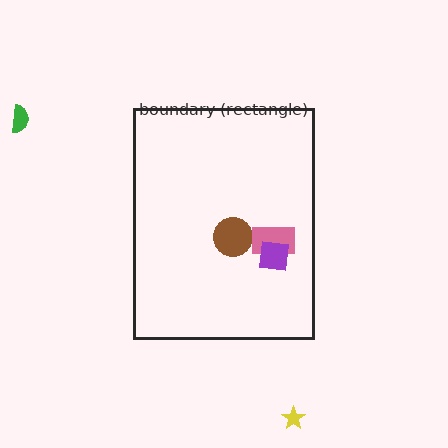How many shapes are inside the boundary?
3 inside, 2 outside.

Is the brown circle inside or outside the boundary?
Inside.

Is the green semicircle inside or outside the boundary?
Outside.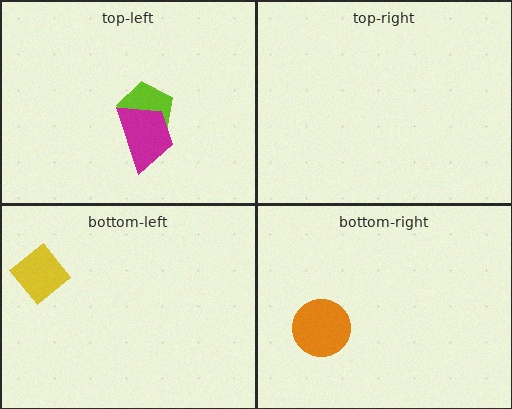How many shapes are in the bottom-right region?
1.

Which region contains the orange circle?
The bottom-right region.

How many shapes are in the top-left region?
2.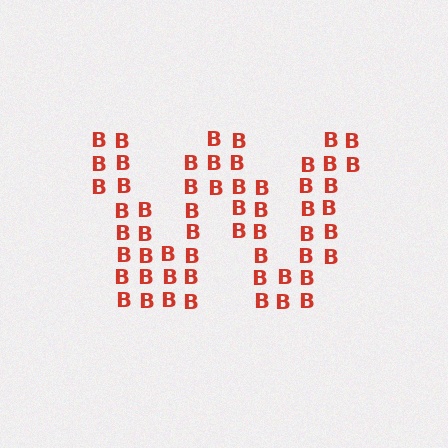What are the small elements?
The small elements are letter B's.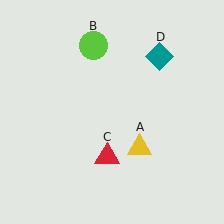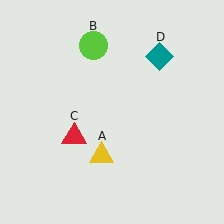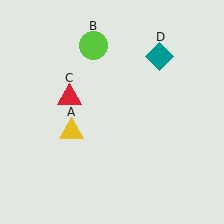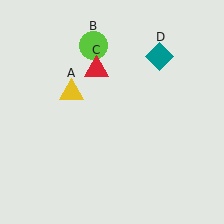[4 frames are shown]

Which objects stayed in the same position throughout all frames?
Lime circle (object B) and teal diamond (object D) remained stationary.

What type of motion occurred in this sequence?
The yellow triangle (object A), red triangle (object C) rotated clockwise around the center of the scene.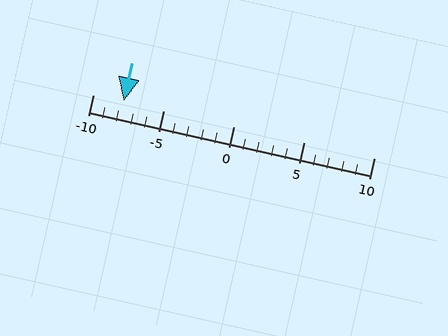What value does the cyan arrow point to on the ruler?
The cyan arrow points to approximately -8.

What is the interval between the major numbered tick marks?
The major tick marks are spaced 5 units apart.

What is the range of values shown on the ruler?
The ruler shows values from -10 to 10.